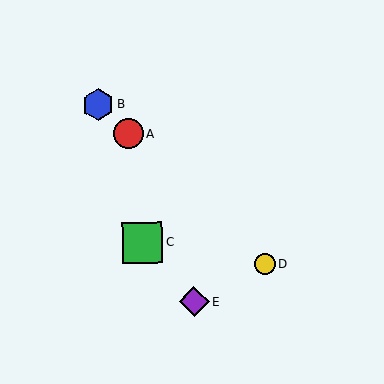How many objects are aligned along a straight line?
3 objects (A, B, D) are aligned along a straight line.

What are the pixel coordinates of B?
Object B is at (98, 105).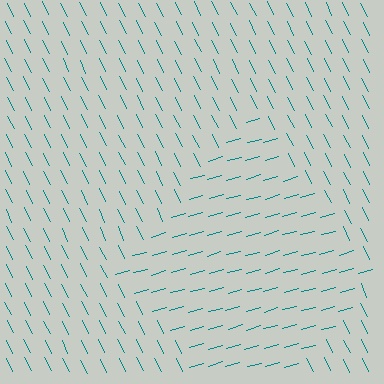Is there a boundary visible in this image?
Yes, there is a texture boundary formed by a change in line orientation.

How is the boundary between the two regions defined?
The boundary is defined purely by a change in line orientation (approximately 80 degrees difference). All lines are the same color and thickness.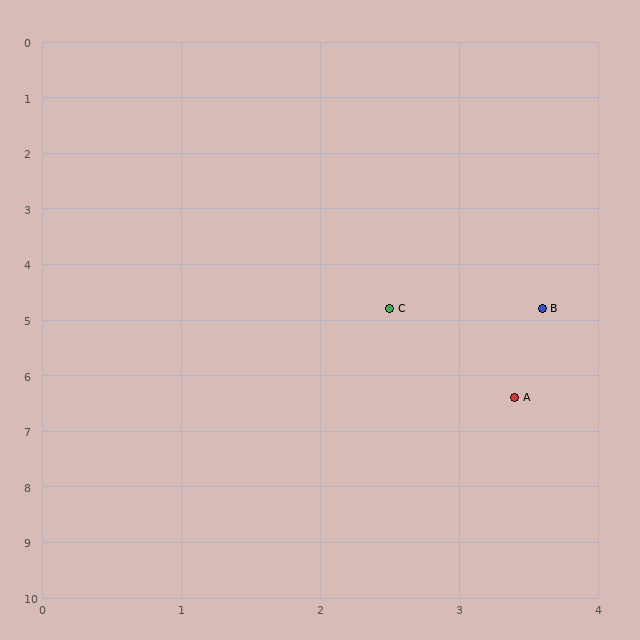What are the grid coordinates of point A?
Point A is at approximately (3.4, 6.4).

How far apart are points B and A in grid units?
Points B and A are about 1.6 grid units apart.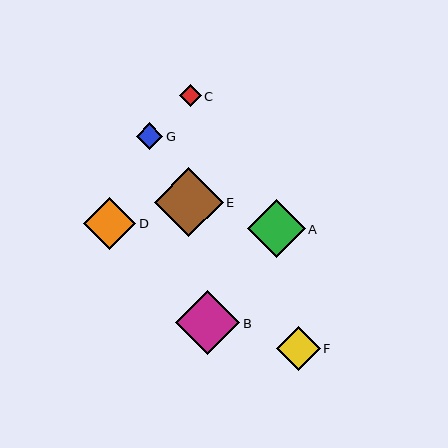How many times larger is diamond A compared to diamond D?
Diamond A is approximately 1.1 times the size of diamond D.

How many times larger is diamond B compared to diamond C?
Diamond B is approximately 2.9 times the size of diamond C.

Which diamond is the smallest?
Diamond C is the smallest with a size of approximately 22 pixels.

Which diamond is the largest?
Diamond E is the largest with a size of approximately 69 pixels.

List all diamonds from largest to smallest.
From largest to smallest: E, B, A, D, F, G, C.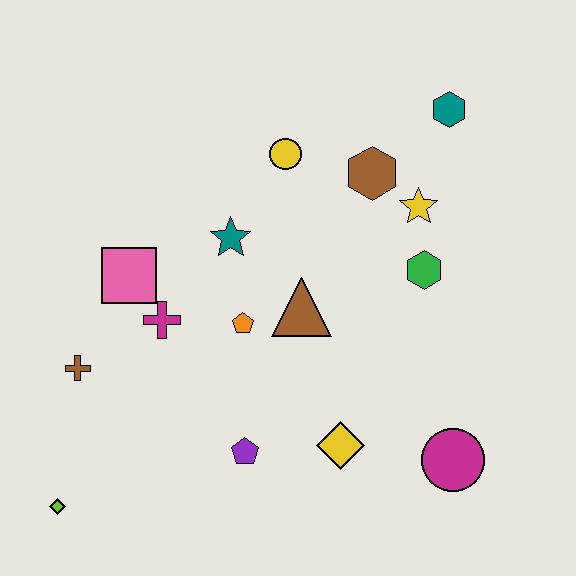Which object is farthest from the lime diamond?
The teal hexagon is farthest from the lime diamond.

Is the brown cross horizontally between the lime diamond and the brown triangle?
Yes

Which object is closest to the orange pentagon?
The brown triangle is closest to the orange pentagon.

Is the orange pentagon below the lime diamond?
No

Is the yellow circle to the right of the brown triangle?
No